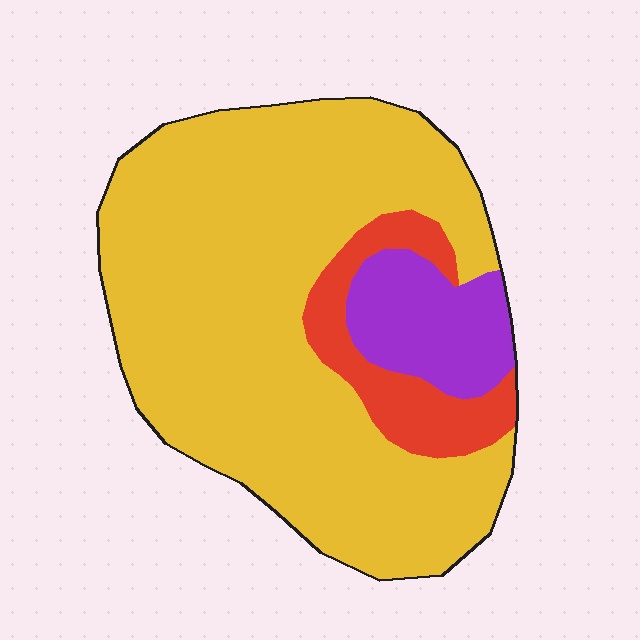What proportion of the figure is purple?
Purple covers roughly 10% of the figure.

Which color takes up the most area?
Yellow, at roughly 75%.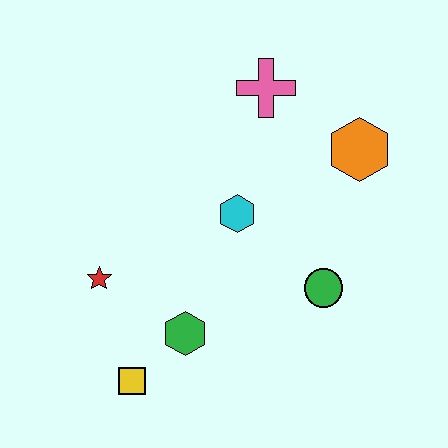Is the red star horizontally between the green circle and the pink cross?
No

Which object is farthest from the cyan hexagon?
The yellow square is farthest from the cyan hexagon.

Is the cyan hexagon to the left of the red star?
No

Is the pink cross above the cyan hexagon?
Yes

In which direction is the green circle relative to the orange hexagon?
The green circle is below the orange hexagon.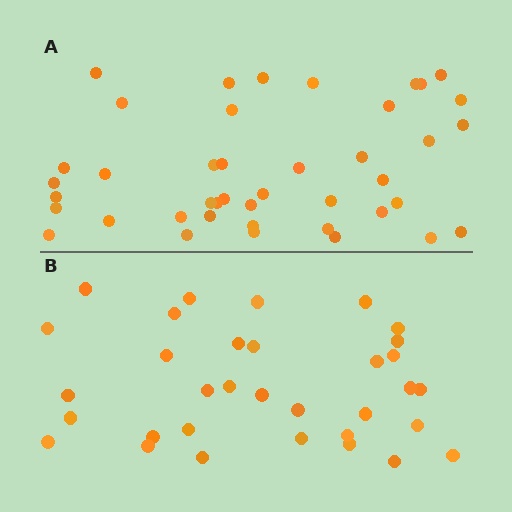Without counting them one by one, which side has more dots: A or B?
Region A (the top region) has more dots.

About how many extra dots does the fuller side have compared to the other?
Region A has roughly 8 or so more dots than region B.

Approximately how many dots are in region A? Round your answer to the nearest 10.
About 40 dots. (The exact count is 42, which rounds to 40.)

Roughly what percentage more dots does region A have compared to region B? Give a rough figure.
About 25% more.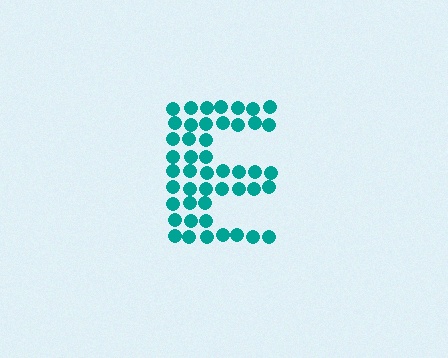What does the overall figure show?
The overall figure shows the letter E.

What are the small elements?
The small elements are circles.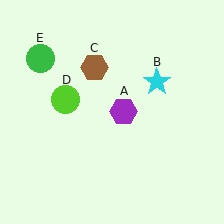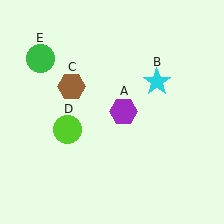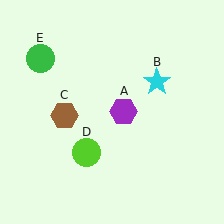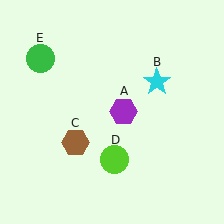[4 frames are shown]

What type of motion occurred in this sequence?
The brown hexagon (object C), lime circle (object D) rotated counterclockwise around the center of the scene.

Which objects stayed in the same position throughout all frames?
Purple hexagon (object A) and cyan star (object B) and green circle (object E) remained stationary.